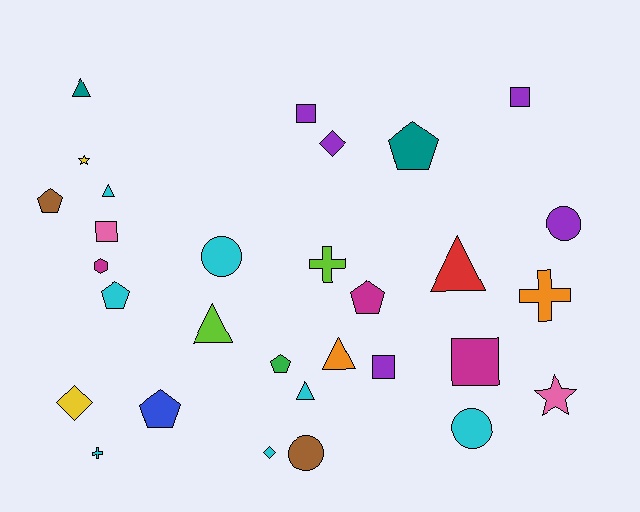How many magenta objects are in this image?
There are 3 magenta objects.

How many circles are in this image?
There are 4 circles.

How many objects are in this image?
There are 30 objects.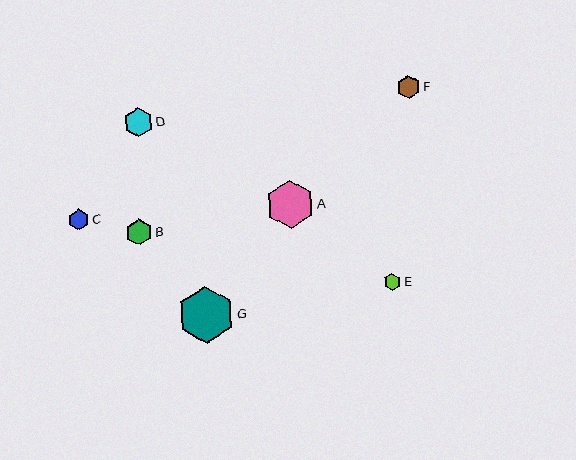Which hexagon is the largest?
Hexagon G is the largest with a size of approximately 57 pixels.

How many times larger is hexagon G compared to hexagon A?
Hexagon G is approximately 1.2 times the size of hexagon A.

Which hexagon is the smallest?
Hexagon E is the smallest with a size of approximately 17 pixels.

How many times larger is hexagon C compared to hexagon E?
Hexagon C is approximately 1.2 times the size of hexagon E.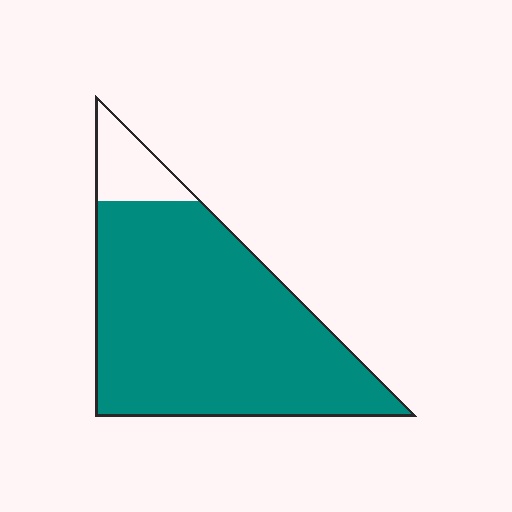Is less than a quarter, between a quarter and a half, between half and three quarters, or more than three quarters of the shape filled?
More than three quarters.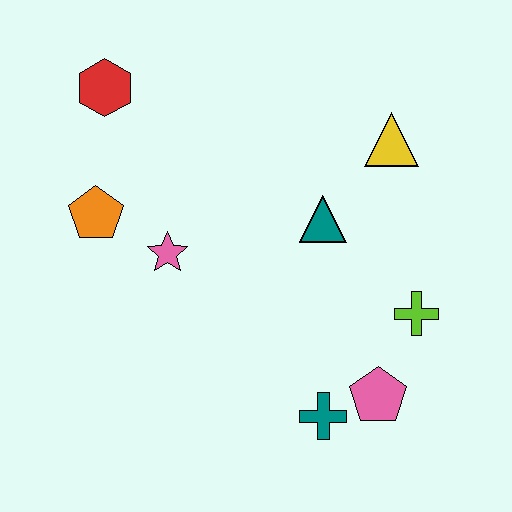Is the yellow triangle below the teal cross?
No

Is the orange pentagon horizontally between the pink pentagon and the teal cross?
No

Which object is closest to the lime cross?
The pink pentagon is closest to the lime cross.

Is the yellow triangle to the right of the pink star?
Yes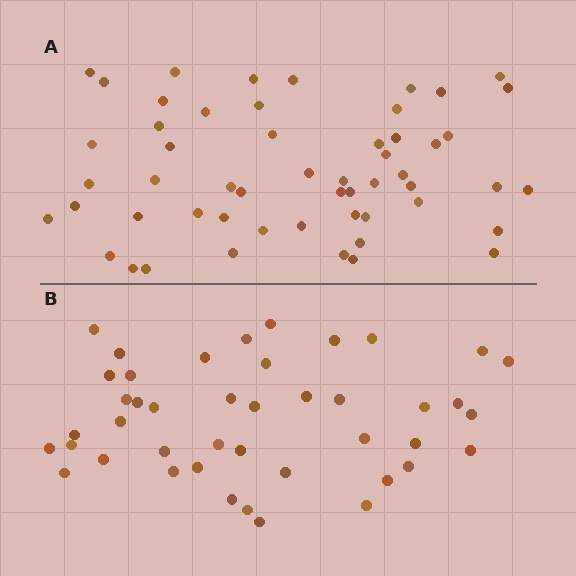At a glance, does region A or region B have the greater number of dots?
Region A (the top region) has more dots.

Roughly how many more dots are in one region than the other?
Region A has roughly 12 or so more dots than region B.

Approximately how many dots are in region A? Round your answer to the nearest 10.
About 50 dots. (The exact count is 54, which rounds to 50.)